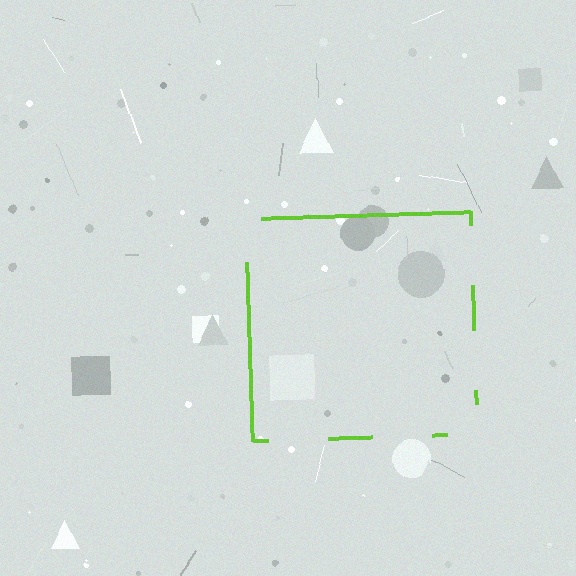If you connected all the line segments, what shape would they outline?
They would outline a square.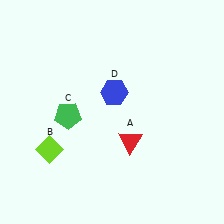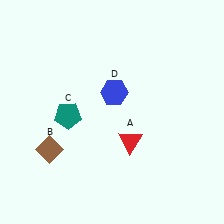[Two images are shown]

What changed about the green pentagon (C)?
In Image 1, C is green. In Image 2, it changed to teal.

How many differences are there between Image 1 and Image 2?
There are 2 differences between the two images.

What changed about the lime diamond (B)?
In Image 1, B is lime. In Image 2, it changed to brown.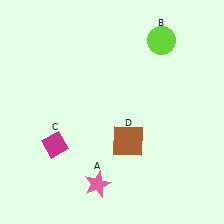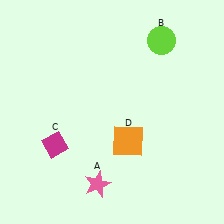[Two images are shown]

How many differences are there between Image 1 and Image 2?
There is 1 difference between the two images.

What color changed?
The square (D) changed from brown in Image 1 to orange in Image 2.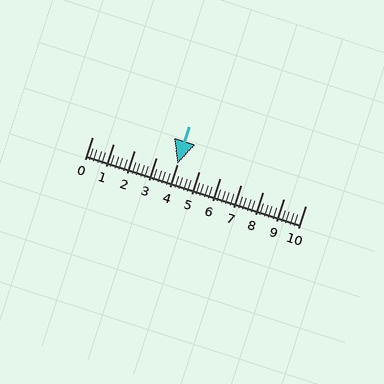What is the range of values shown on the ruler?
The ruler shows values from 0 to 10.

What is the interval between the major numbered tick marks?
The major tick marks are spaced 1 units apart.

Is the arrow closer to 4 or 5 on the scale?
The arrow is closer to 4.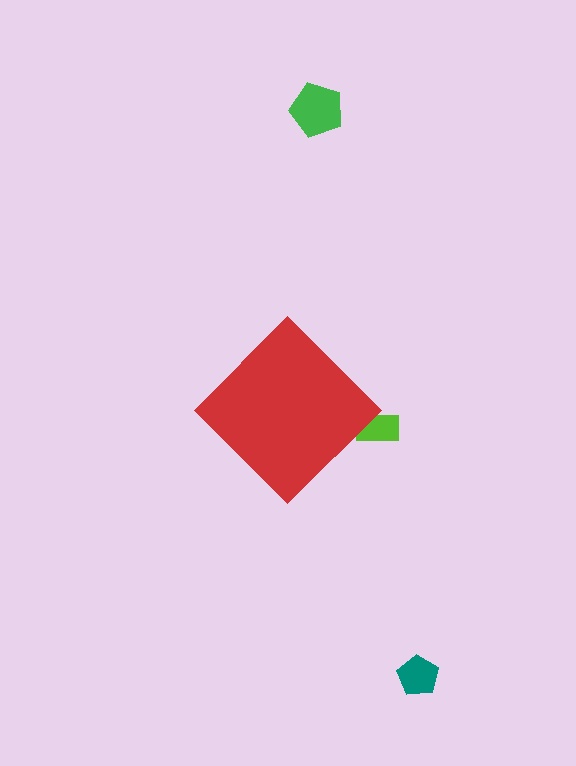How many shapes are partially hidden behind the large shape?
1 shape is partially hidden.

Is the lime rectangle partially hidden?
Yes, the lime rectangle is partially hidden behind the red diamond.